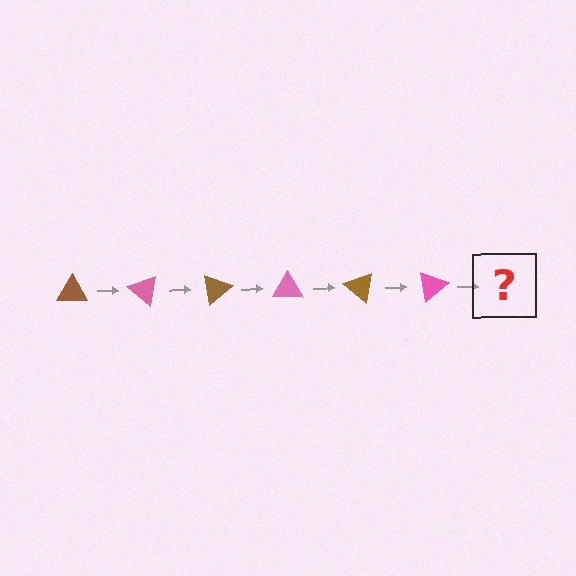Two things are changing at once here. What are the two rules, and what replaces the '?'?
The two rules are that it rotates 40 degrees each step and the color cycles through brown and pink. The '?' should be a brown triangle, rotated 240 degrees from the start.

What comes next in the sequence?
The next element should be a brown triangle, rotated 240 degrees from the start.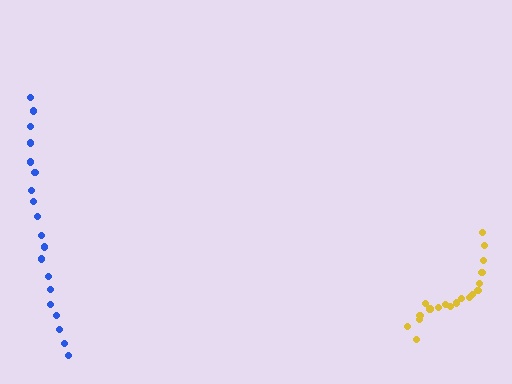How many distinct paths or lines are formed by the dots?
There are 2 distinct paths.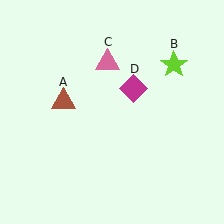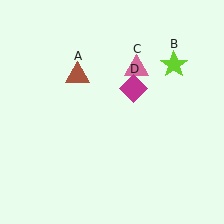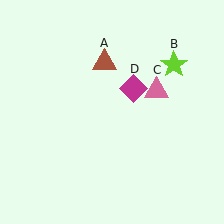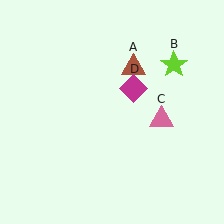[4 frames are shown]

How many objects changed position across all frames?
2 objects changed position: brown triangle (object A), pink triangle (object C).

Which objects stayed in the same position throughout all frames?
Lime star (object B) and magenta diamond (object D) remained stationary.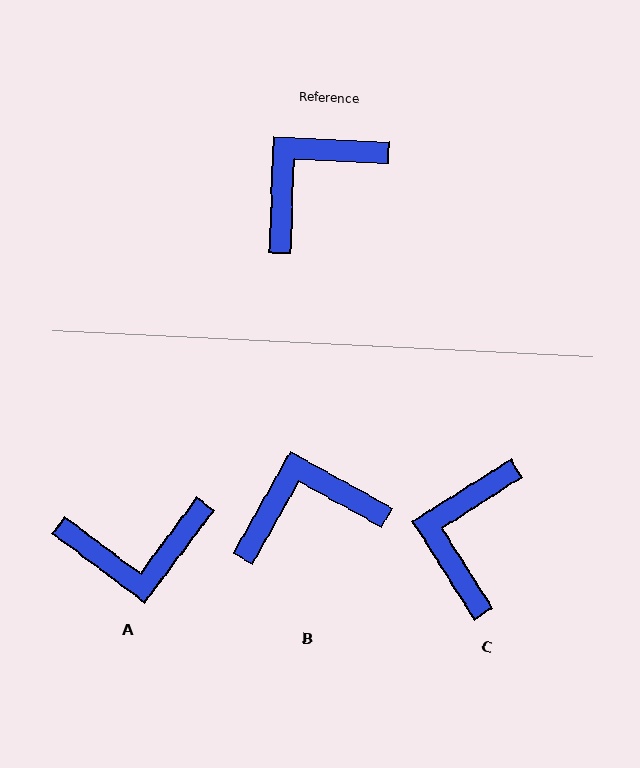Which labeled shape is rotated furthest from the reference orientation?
A, about 145 degrees away.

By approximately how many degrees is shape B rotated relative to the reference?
Approximately 27 degrees clockwise.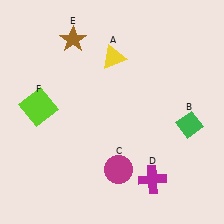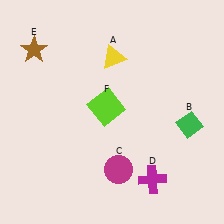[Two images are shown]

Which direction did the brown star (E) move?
The brown star (E) moved left.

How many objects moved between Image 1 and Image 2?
2 objects moved between the two images.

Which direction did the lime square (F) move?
The lime square (F) moved right.